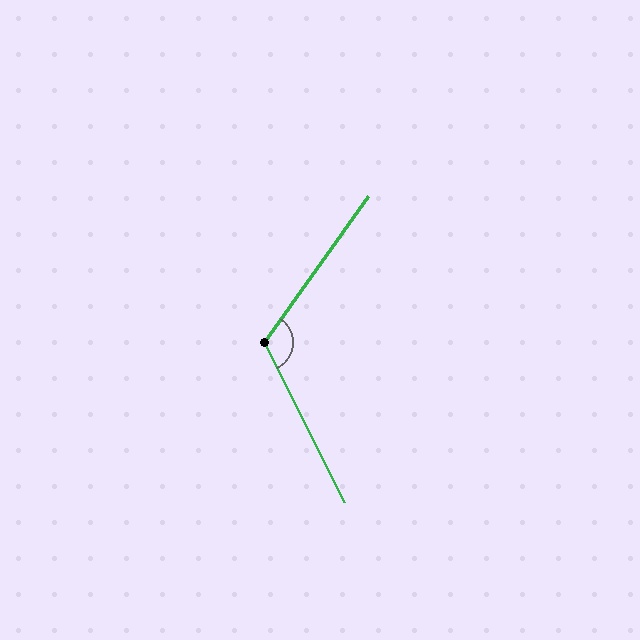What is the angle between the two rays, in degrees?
Approximately 118 degrees.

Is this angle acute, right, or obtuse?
It is obtuse.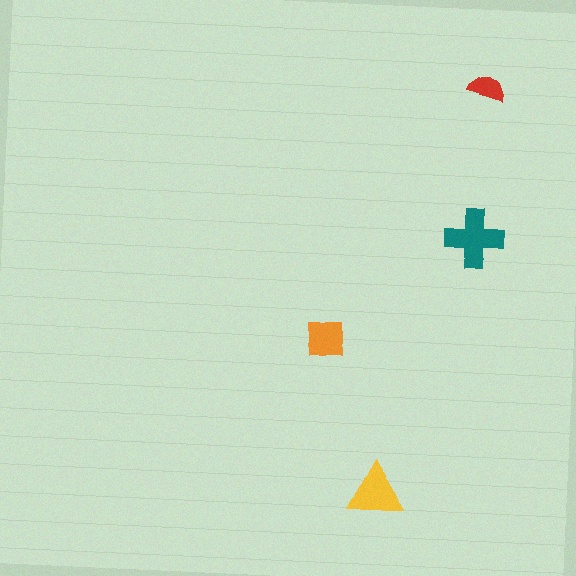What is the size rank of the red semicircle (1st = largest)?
4th.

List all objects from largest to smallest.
The teal cross, the yellow triangle, the orange square, the red semicircle.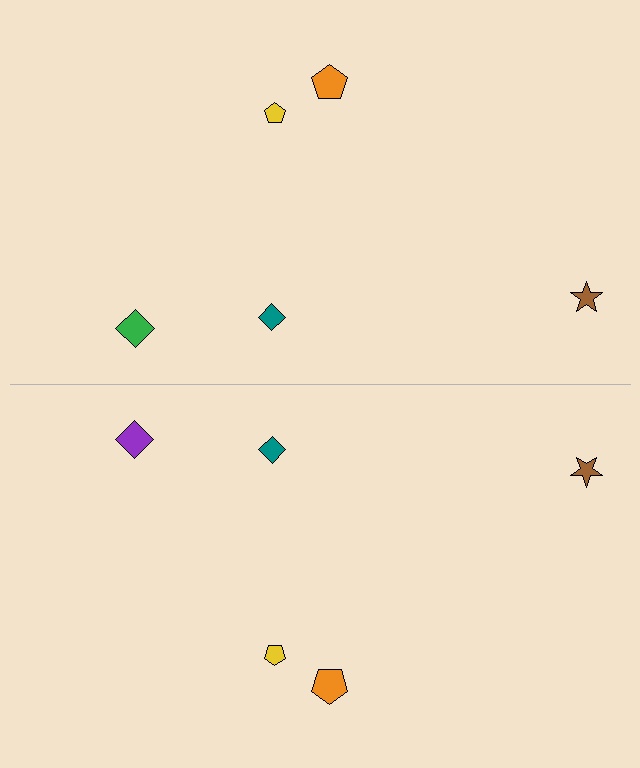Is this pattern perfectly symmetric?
No, the pattern is not perfectly symmetric. The purple diamond on the bottom side breaks the symmetry — its mirror counterpart is green.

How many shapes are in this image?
There are 10 shapes in this image.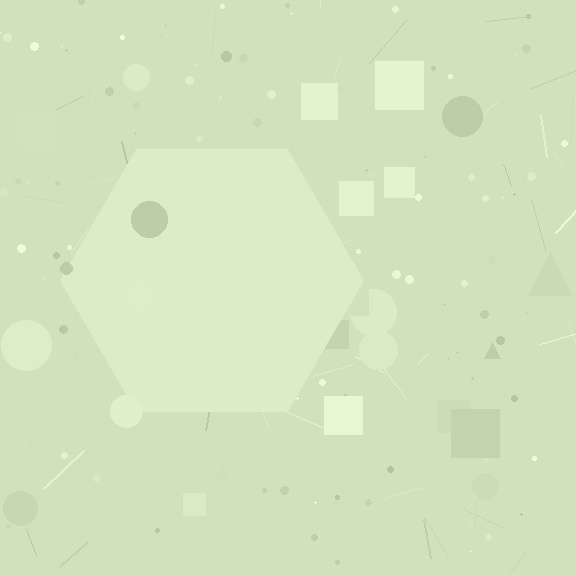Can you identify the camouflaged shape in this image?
The camouflaged shape is a hexagon.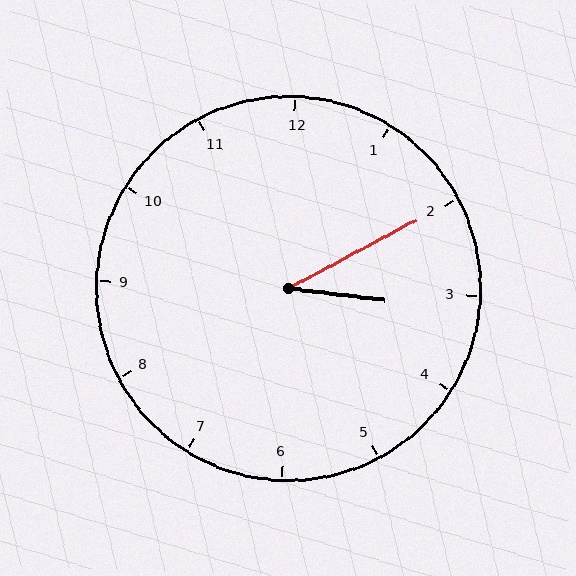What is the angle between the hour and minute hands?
Approximately 35 degrees.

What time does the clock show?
3:10.